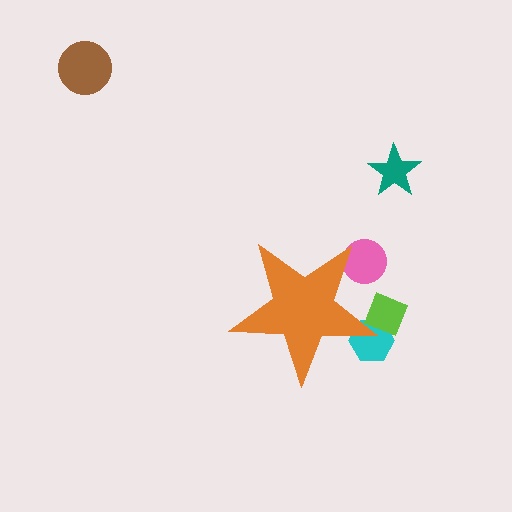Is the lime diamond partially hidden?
Yes, the lime diamond is partially hidden behind the orange star.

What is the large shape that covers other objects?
An orange star.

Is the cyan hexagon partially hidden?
Yes, the cyan hexagon is partially hidden behind the orange star.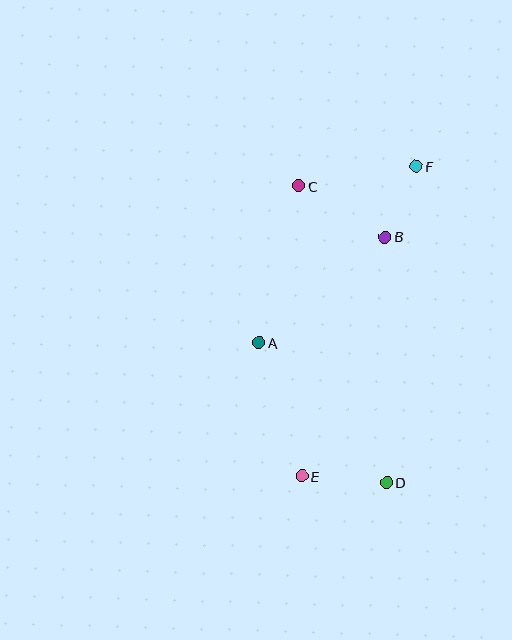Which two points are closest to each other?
Points B and F are closest to each other.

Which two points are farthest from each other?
Points E and F are farthest from each other.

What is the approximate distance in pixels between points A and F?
The distance between A and F is approximately 236 pixels.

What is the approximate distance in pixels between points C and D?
The distance between C and D is approximately 309 pixels.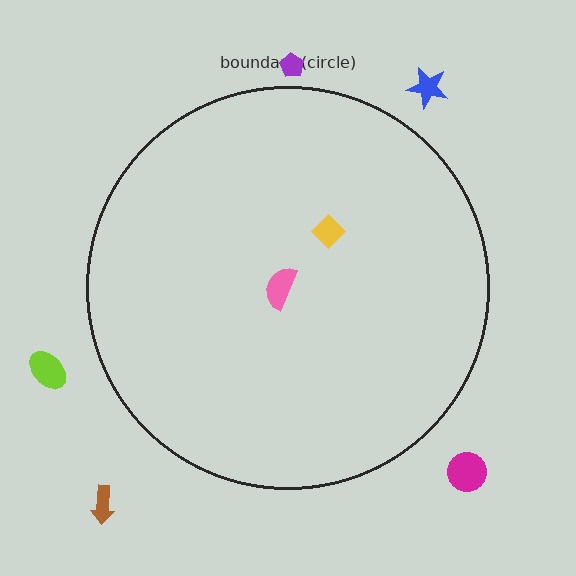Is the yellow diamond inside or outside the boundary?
Inside.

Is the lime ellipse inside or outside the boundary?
Outside.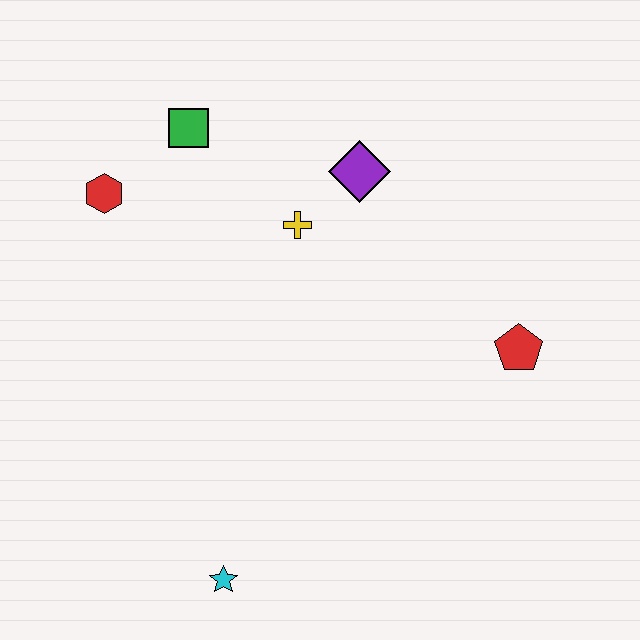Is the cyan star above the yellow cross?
No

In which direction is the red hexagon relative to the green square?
The red hexagon is to the left of the green square.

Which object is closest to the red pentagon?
The purple diamond is closest to the red pentagon.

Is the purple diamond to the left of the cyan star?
No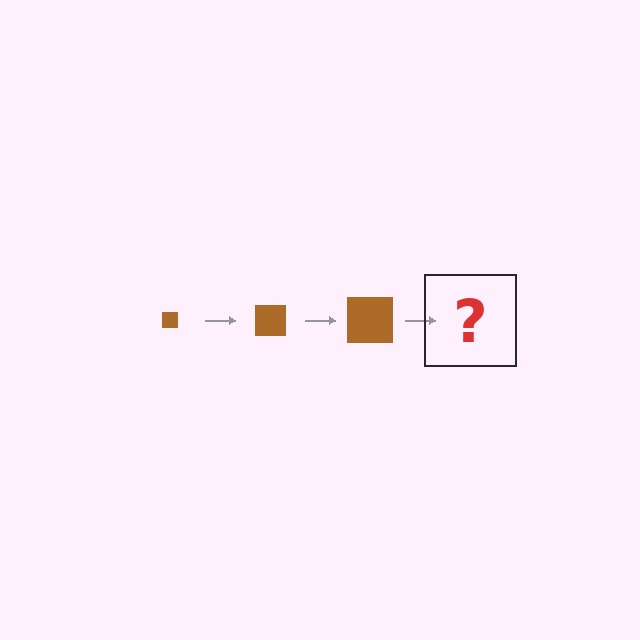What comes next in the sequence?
The next element should be a brown square, larger than the previous one.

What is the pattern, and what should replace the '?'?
The pattern is that the square gets progressively larger each step. The '?' should be a brown square, larger than the previous one.